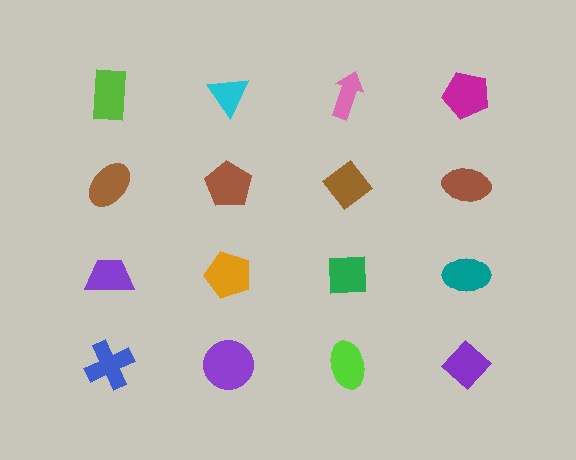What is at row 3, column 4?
A teal ellipse.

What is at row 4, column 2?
A purple circle.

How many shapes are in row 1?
4 shapes.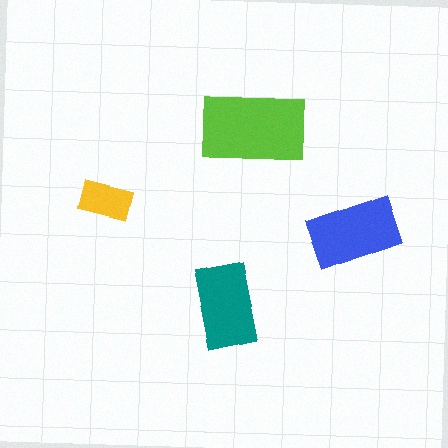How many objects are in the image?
There are 4 objects in the image.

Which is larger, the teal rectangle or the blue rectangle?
The blue one.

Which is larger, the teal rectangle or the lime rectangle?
The lime one.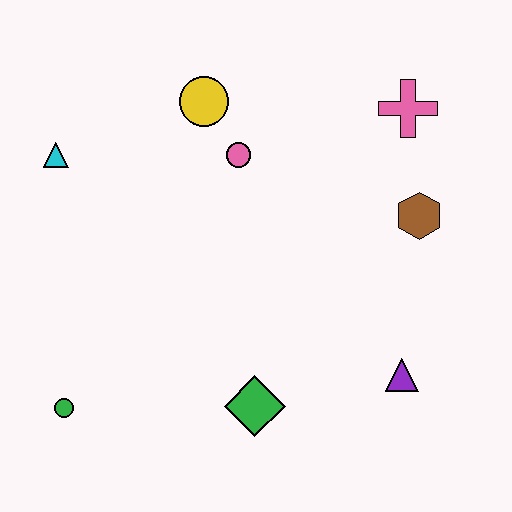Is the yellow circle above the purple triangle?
Yes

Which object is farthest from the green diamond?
The pink cross is farthest from the green diamond.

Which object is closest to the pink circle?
The yellow circle is closest to the pink circle.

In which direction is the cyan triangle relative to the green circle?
The cyan triangle is above the green circle.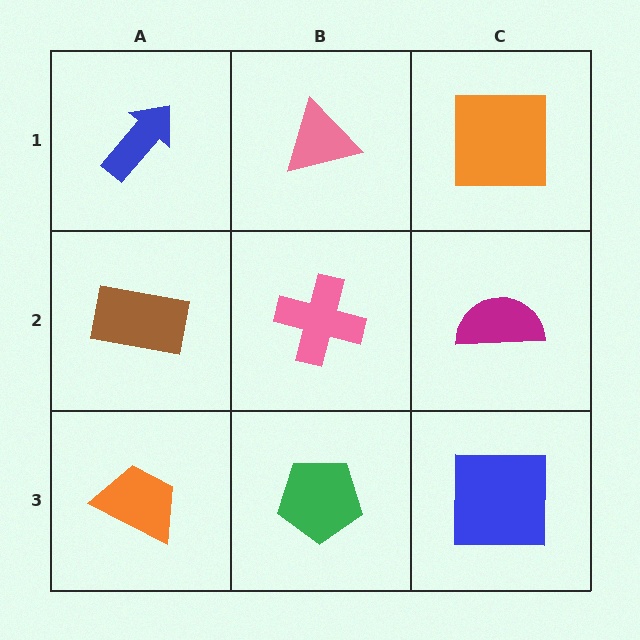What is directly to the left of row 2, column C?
A pink cross.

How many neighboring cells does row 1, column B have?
3.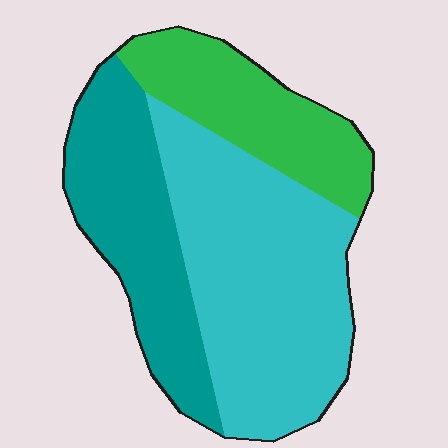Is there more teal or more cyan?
Cyan.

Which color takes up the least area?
Green, at roughly 25%.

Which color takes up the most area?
Cyan, at roughly 50%.